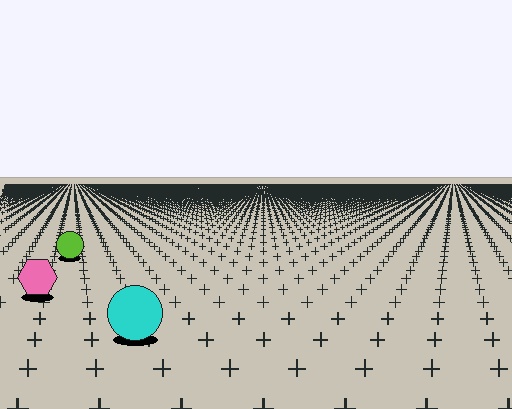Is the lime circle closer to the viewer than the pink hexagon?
No. The pink hexagon is closer — you can tell from the texture gradient: the ground texture is coarser near it.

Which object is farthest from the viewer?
The lime circle is farthest from the viewer. It appears smaller and the ground texture around it is denser.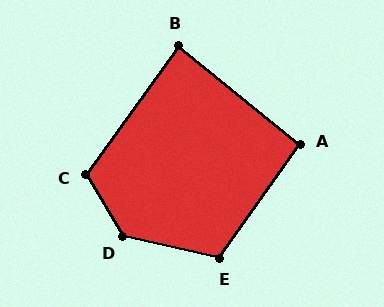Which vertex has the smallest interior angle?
B, at approximately 87 degrees.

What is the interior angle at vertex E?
Approximately 113 degrees (obtuse).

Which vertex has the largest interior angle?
D, at approximately 133 degrees.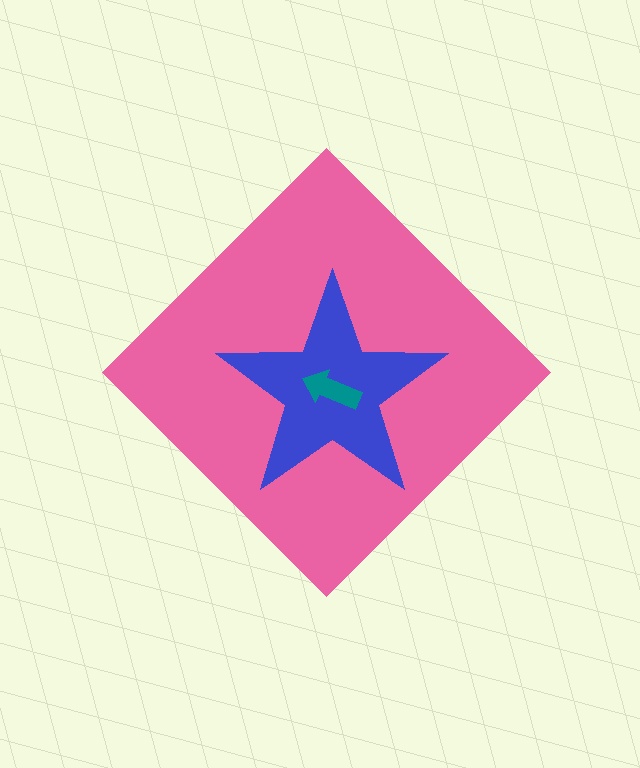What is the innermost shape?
The teal arrow.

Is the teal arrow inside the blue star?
Yes.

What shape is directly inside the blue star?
The teal arrow.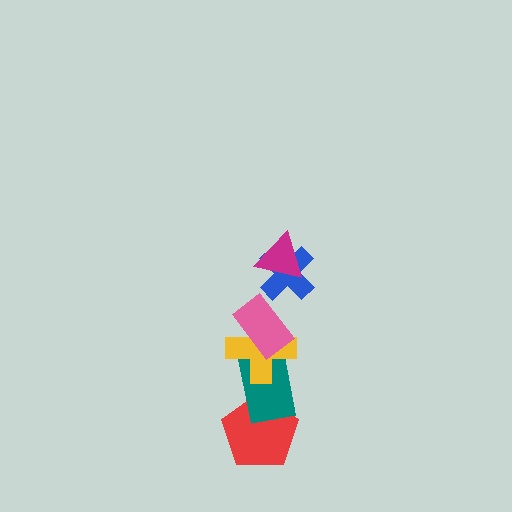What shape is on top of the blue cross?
The magenta triangle is on top of the blue cross.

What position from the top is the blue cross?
The blue cross is 2nd from the top.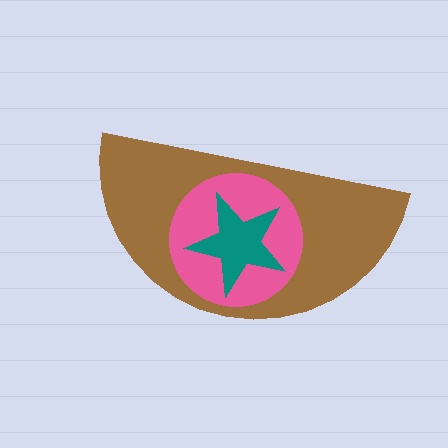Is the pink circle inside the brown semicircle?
Yes.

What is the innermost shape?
The teal star.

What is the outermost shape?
The brown semicircle.